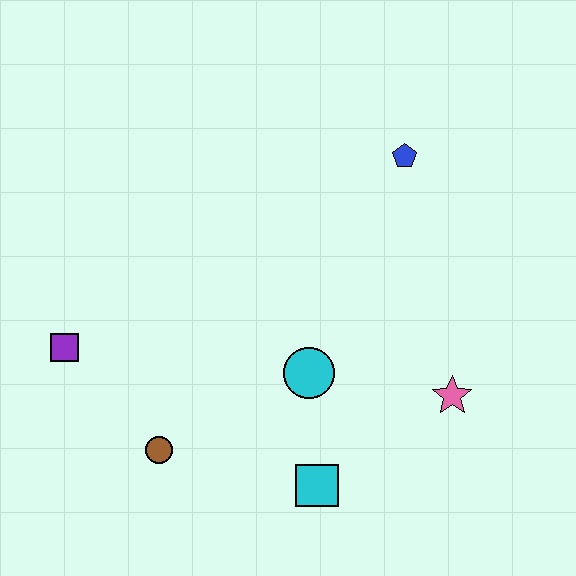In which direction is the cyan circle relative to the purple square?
The cyan circle is to the right of the purple square.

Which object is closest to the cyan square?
The cyan circle is closest to the cyan square.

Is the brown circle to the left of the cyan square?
Yes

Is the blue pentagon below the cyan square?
No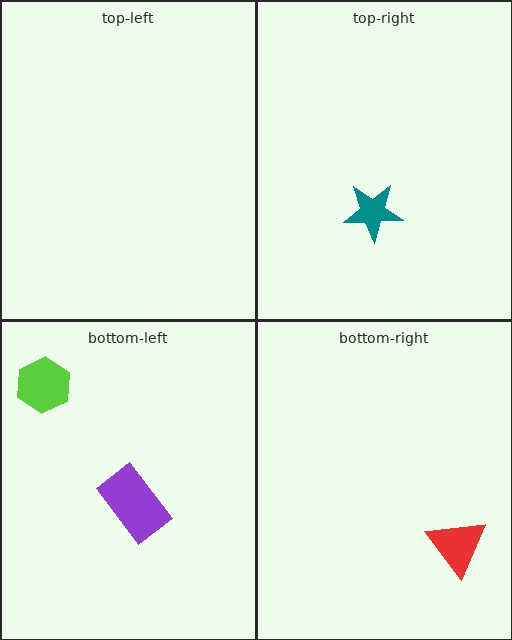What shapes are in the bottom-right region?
The red triangle.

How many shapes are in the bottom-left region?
2.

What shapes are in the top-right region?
The teal star.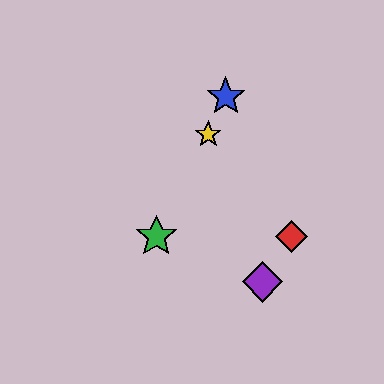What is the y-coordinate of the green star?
The green star is at y≈236.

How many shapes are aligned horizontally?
2 shapes (the red diamond, the green star) are aligned horizontally.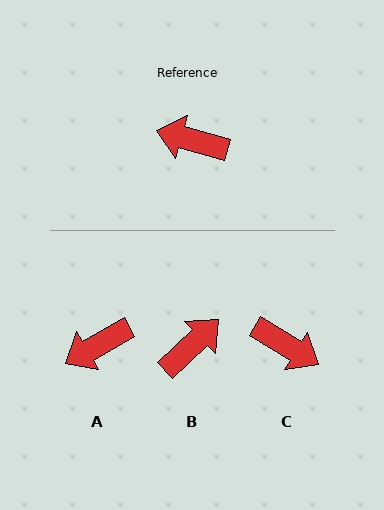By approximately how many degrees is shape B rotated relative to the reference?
Approximately 121 degrees clockwise.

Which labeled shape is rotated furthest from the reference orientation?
C, about 164 degrees away.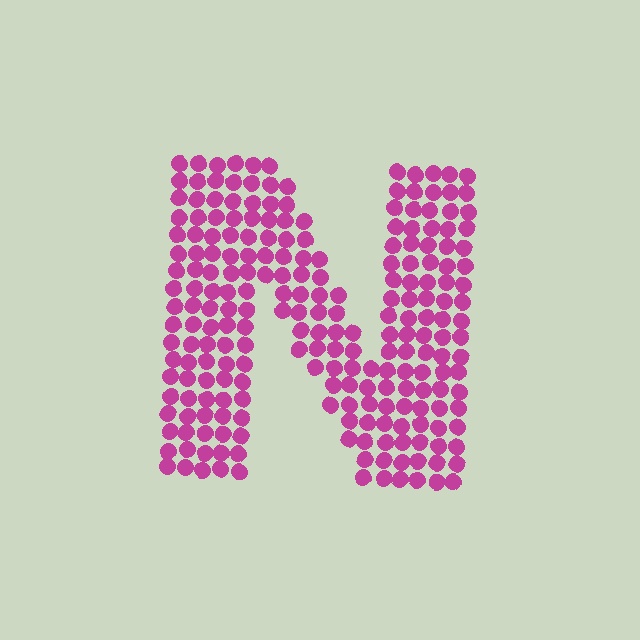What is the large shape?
The large shape is the letter N.